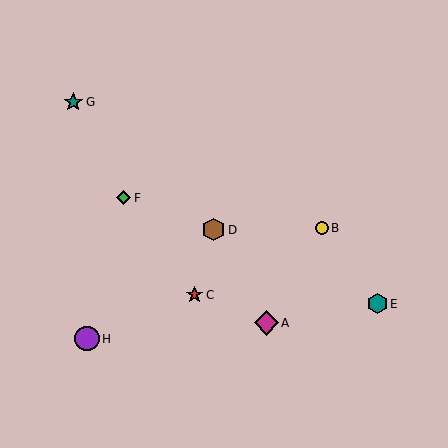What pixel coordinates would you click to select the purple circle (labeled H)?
Click at (87, 339) to select the purple circle H.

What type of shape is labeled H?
Shape H is a purple circle.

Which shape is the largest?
The purple circle (labeled H) is the largest.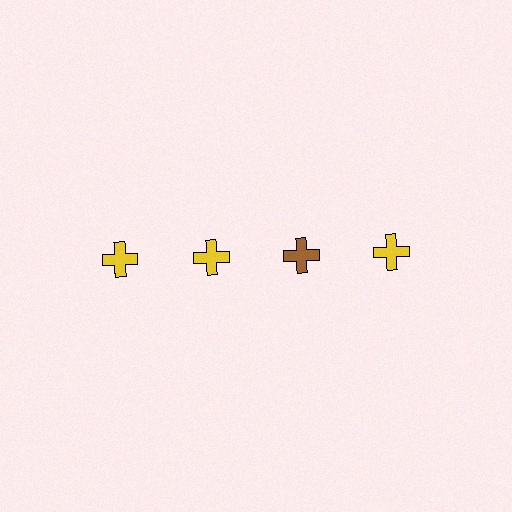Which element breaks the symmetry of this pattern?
The brown cross in the top row, center column breaks the symmetry. All other shapes are yellow crosses.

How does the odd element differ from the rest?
It has a different color: brown instead of yellow.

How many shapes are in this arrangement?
There are 4 shapes arranged in a grid pattern.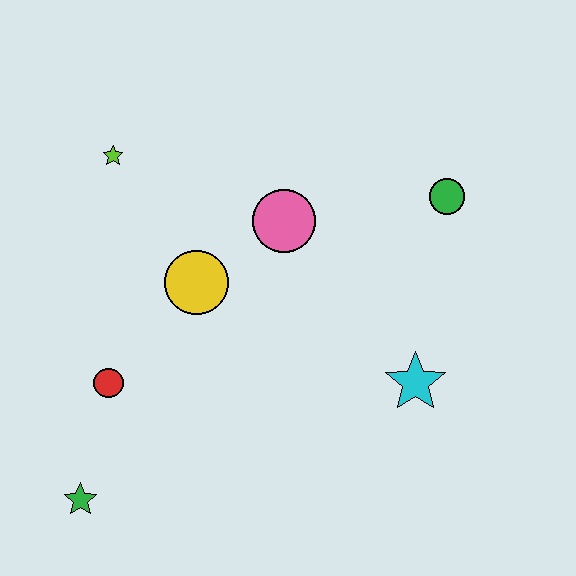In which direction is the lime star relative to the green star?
The lime star is above the green star.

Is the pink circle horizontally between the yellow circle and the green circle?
Yes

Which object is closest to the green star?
The red circle is closest to the green star.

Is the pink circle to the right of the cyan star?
No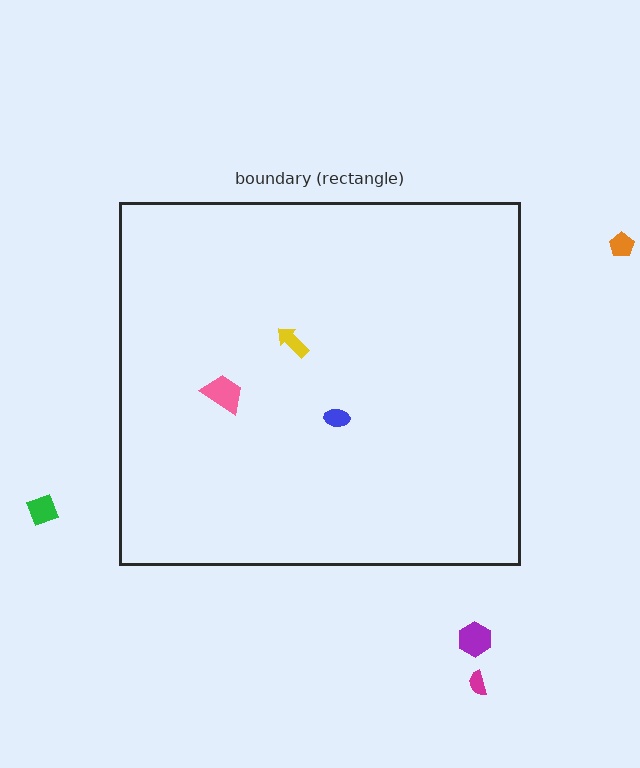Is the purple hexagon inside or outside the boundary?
Outside.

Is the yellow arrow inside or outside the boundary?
Inside.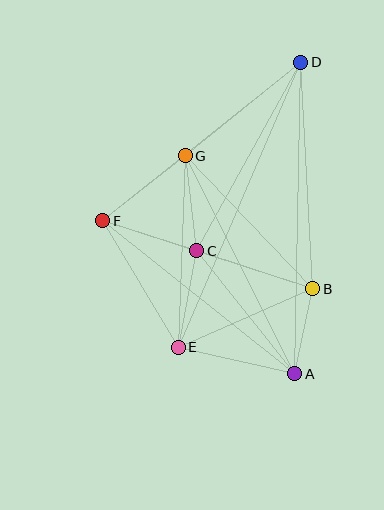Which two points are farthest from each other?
Points A and D are farthest from each other.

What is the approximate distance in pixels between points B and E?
The distance between B and E is approximately 147 pixels.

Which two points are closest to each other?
Points A and B are closest to each other.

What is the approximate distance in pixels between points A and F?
The distance between A and F is approximately 246 pixels.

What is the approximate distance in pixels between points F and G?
The distance between F and G is approximately 105 pixels.